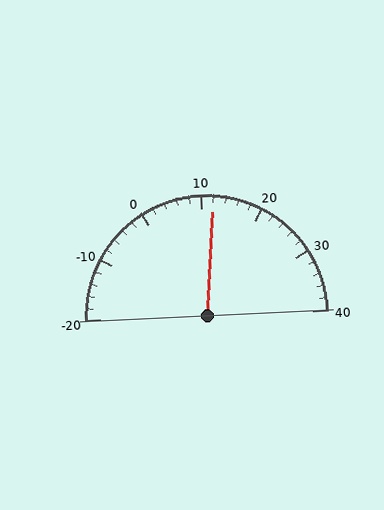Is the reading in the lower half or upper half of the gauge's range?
The reading is in the upper half of the range (-20 to 40).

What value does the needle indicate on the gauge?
The needle indicates approximately 12.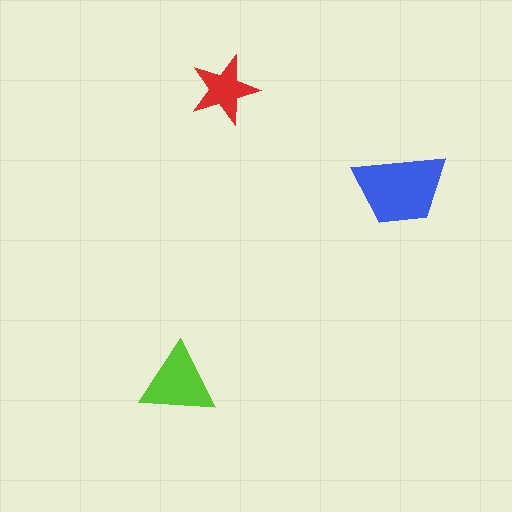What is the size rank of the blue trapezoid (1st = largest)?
1st.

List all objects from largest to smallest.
The blue trapezoid, the lime triangle, the red star.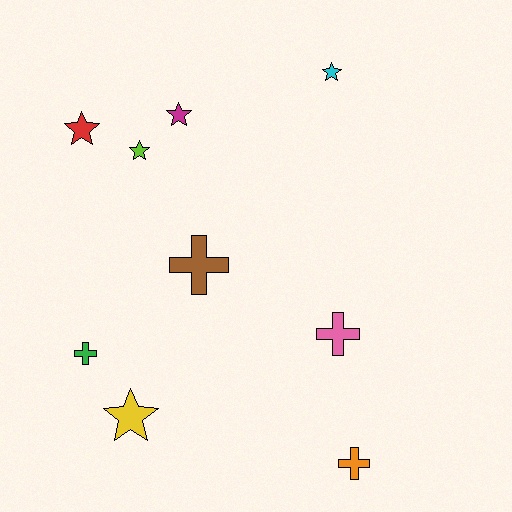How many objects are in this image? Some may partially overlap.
There are 9 objects.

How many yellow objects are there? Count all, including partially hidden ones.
There is 1 yellow object.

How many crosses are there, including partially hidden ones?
There are 4 crosses.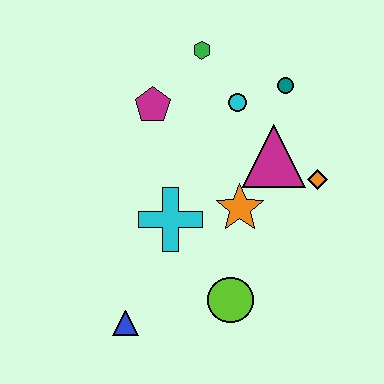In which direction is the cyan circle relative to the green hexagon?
The cyan circle is below the green hexagon.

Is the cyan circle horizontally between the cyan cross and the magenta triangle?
Yes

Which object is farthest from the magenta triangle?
The blue triangle is farthest from the magenta triangle.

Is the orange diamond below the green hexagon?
Yes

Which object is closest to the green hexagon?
The cyan circle is closest to the green hexagon.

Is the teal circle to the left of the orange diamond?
Yes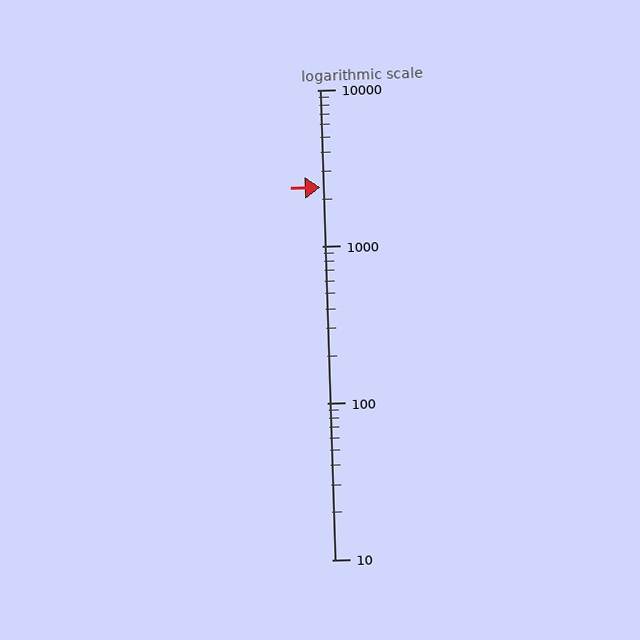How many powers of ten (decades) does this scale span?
The scale spans 3 decades, from 10 to 10000.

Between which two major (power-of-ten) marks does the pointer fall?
The pointer is between 1000 and 10000.